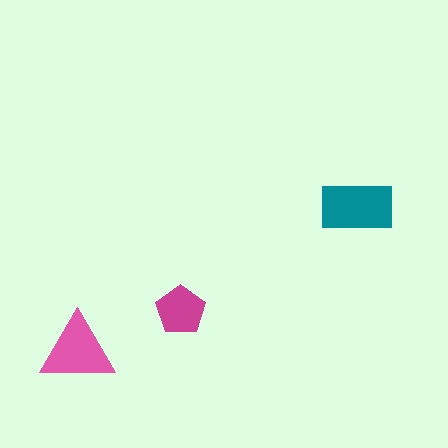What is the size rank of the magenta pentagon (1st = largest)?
3rd.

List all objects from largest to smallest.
The teal rectangle, the pink triangle, the magenta pentagon.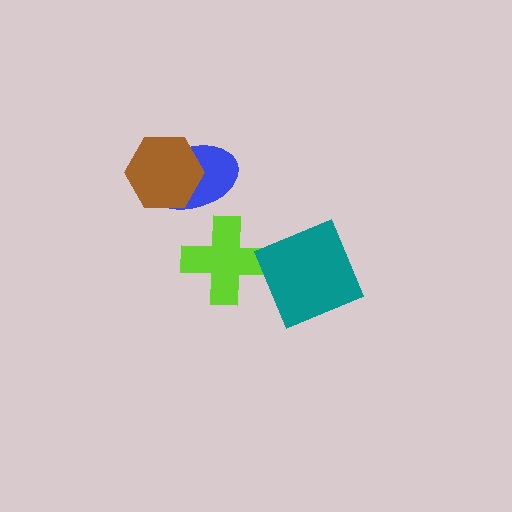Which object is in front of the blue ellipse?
The brown hexagon is in front of the blue ellipse.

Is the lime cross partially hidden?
No, no other shape covers it.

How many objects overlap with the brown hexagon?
1 object overlaps with the brown hexagon.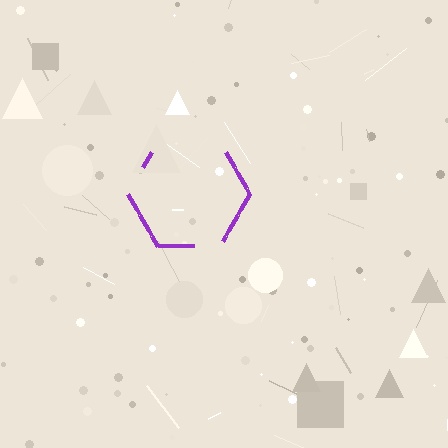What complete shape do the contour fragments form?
The contour fragments form a hexagon.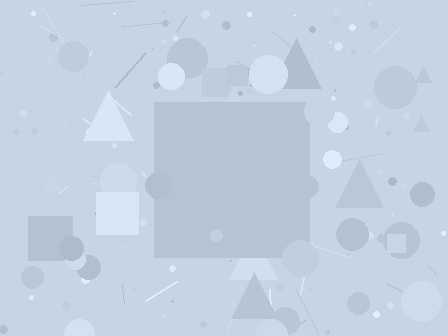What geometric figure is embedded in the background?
A square is embedded in the background.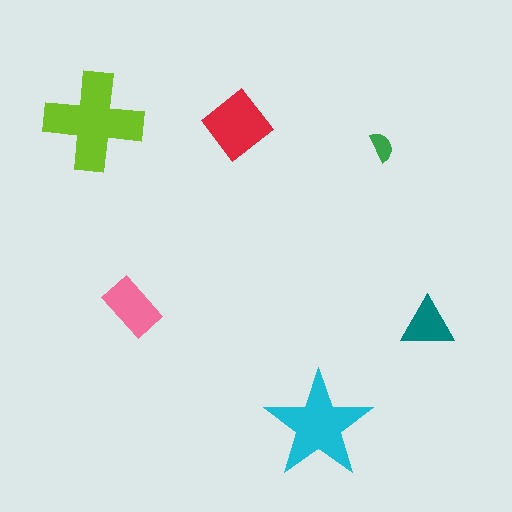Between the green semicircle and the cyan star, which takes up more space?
The cyan star.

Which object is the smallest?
The green semicircle.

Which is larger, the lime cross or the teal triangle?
The lime cross.